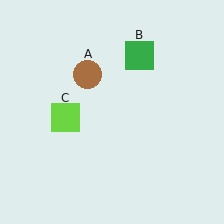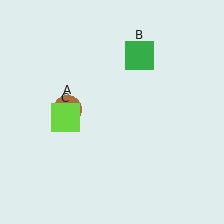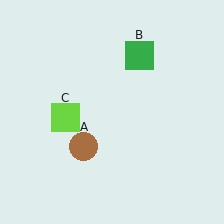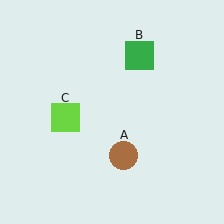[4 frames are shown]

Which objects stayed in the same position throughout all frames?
Green square (object B) and lime square (object C) remained stationary.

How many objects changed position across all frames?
1 object changed position: brown circle (object A).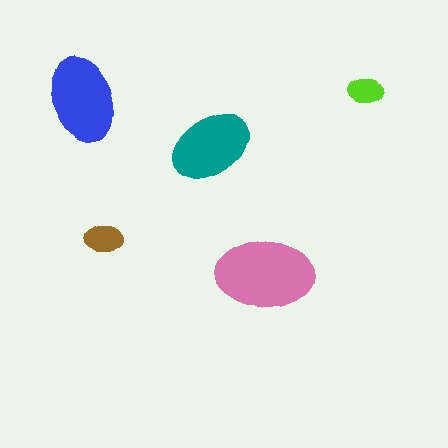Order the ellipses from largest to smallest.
the pink one, the blue one, the teal one, the brown one, the lime one.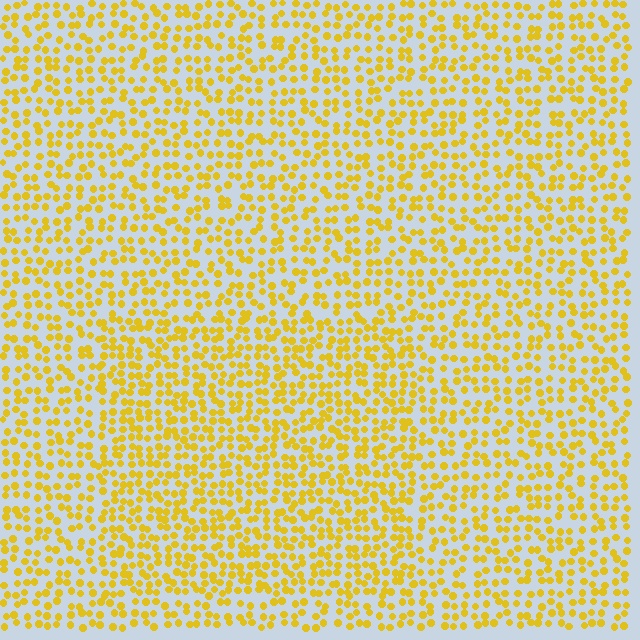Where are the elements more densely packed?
The elements are more densely packed inside the rectangle boundary.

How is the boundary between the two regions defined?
The boundary is defined by a change in element density (approximately 1.4x ratio). All elements are the same color, size, and shape.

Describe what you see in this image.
The image contains small yellow elements arranged at two different densities. A rectangle-shaped region is visible where the elements are more densely packed than the surrounding area.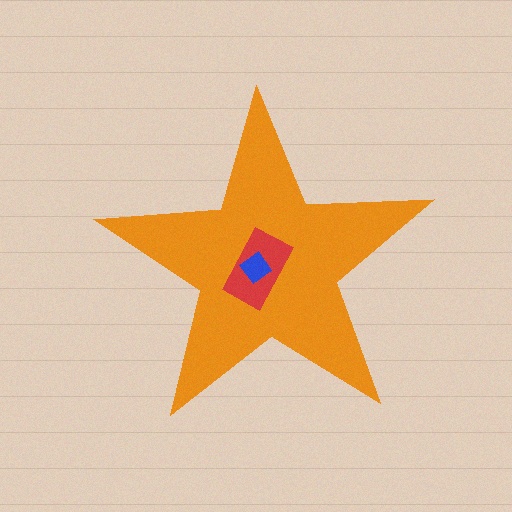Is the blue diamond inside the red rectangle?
Yes.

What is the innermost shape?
The blue diamond.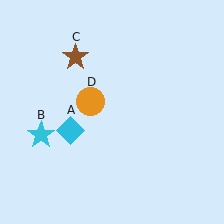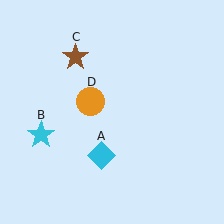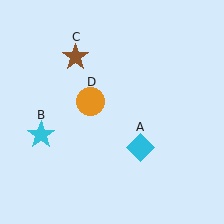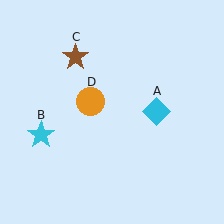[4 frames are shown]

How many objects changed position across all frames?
1 object changed position: cyan diamond (object A).